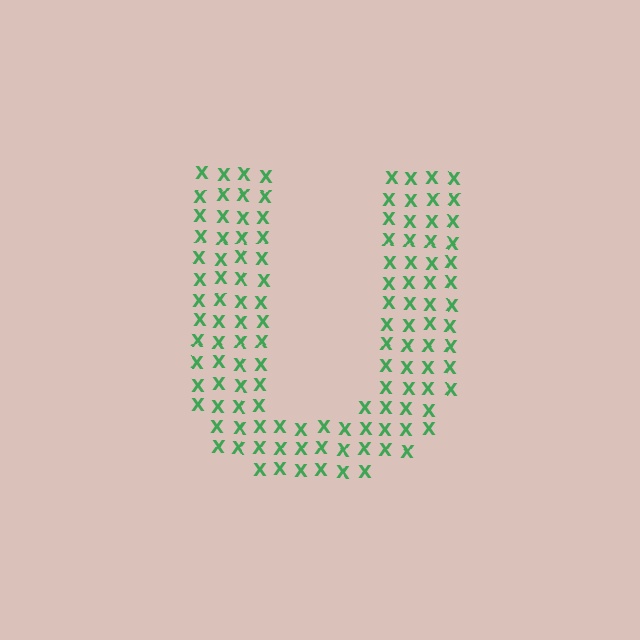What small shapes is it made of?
It is made of small letter X's.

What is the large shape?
The large shape is the letter U.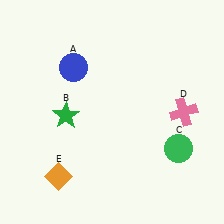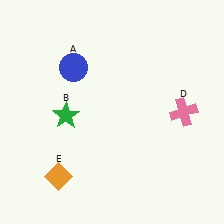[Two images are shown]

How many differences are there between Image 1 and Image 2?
There is 1 difference between the two images.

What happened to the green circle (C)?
The green circle (C) was removed in Image 2. It was in the bottom-right area of Image 1.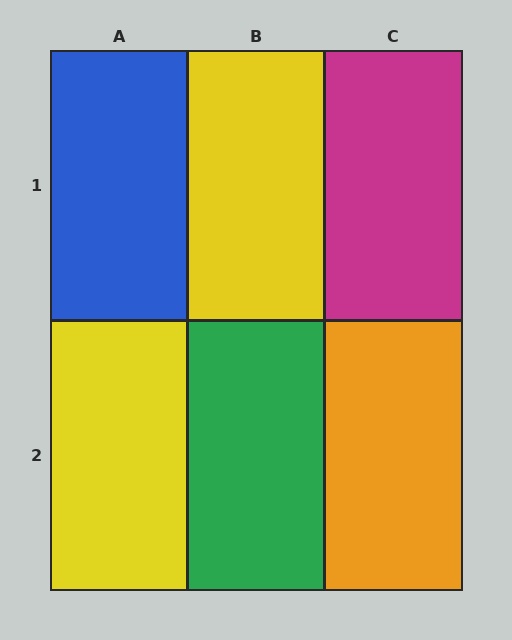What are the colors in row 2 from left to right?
Yellow, green, orange.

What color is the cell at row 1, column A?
Blue.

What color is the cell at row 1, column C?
Magenta.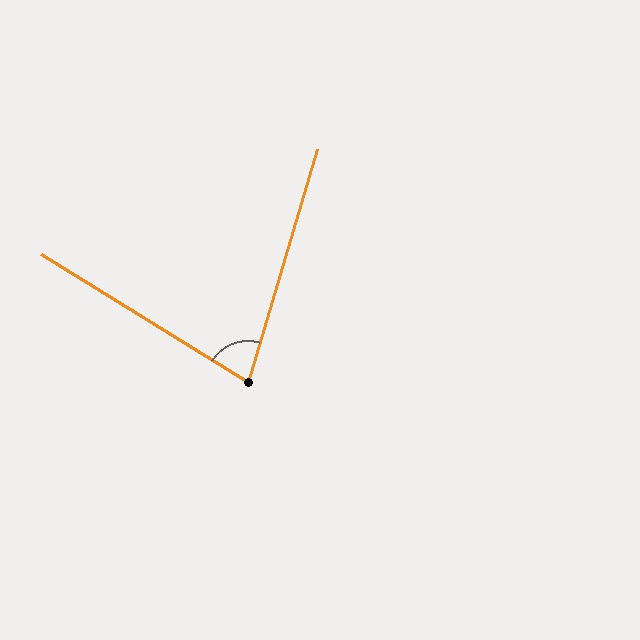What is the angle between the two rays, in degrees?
Approximately 75 degrees.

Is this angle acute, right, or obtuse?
It is acute.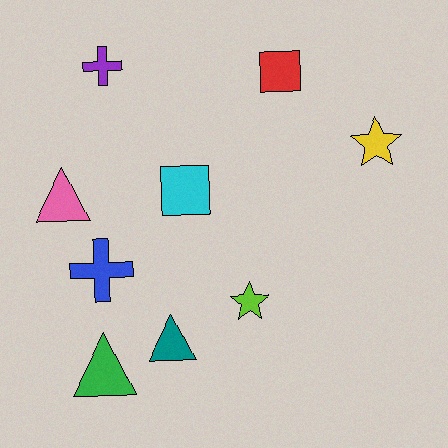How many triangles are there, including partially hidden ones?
There are 3 triangles.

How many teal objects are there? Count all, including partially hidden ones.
There is 1 teal object.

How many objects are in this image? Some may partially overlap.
There are 9 objects.